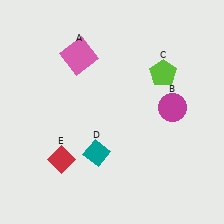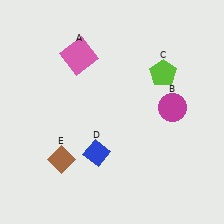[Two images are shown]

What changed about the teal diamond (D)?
In Image 1, D is teal. In Image 2, it changed to blue.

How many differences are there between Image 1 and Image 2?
There are 2 differences between the two images.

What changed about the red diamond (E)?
In Image 1, E is red. In Image 2, it changed to brown.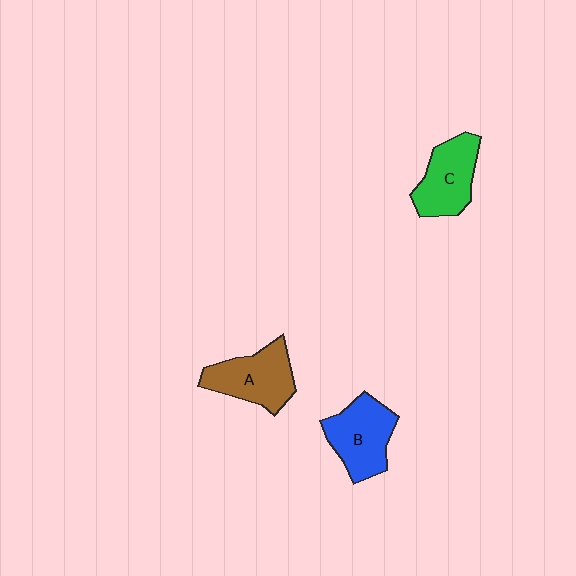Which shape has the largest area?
Shape B (blue).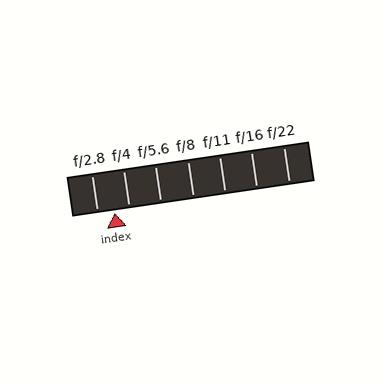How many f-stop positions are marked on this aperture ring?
There are 7 f-stop positions marked.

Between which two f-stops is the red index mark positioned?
The index mark is between f/2.8 and f/4.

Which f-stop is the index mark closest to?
The index mark is closest to f/4.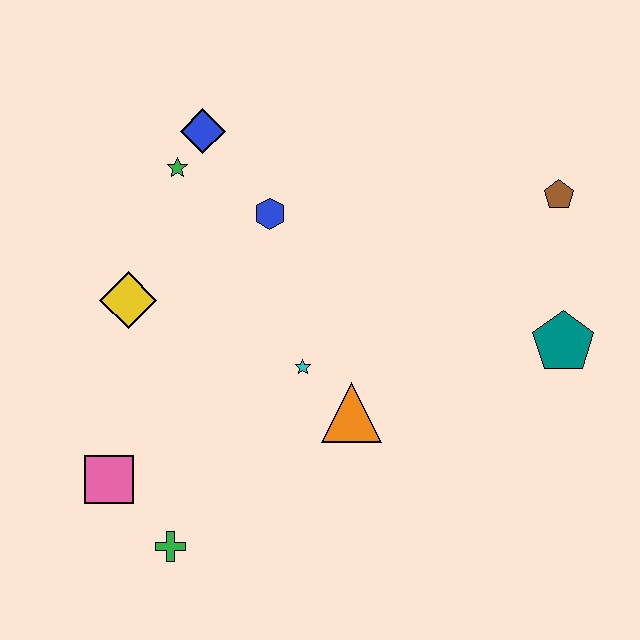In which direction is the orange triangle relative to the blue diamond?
The orange triangle is below the blue diamond.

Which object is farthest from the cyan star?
The brown pentagon is farthest from the cyan star.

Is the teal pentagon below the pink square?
No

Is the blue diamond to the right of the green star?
Yes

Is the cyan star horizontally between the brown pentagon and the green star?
Yes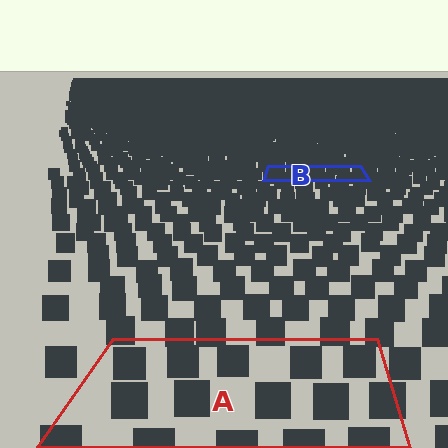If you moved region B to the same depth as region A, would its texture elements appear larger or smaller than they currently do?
They would appear larger. At a closer depth, the same texture elements are projected at a bigger on-screen size.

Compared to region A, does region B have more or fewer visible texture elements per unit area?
Region B has more texture elements per unit area — they are packed more densely because it is farther away.